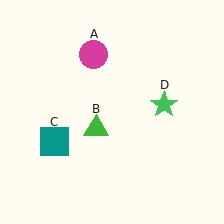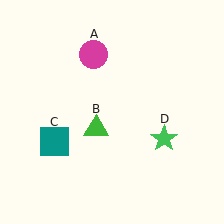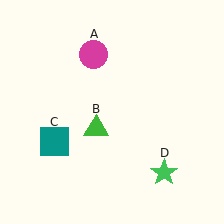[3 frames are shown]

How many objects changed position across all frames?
1 object changed position: green star (object D).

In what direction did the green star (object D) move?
The green star (object D) moved down.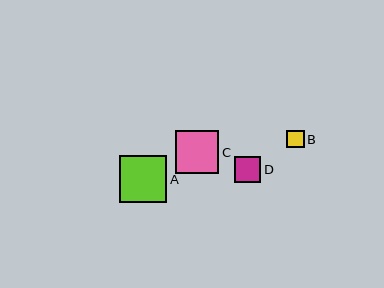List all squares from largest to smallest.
From largest to smallest: A, C, D, B.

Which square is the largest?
Square A is the largest with a size of approximately 47 pixels.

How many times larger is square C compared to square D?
Square C is approximately 1.7 times the size of square D.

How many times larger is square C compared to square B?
Square C is approximately 2.4 times the size of square B.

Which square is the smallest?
Square B is the smallest with a size of approximately 18 pixels.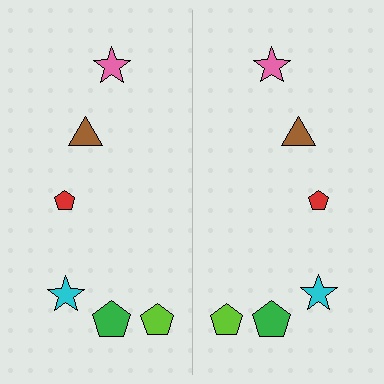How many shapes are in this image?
There are 12 shapes in this image.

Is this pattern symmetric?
Yes, this pattern has bilateral (reflection) symmetry.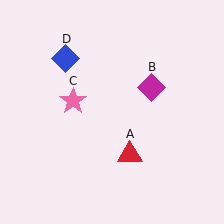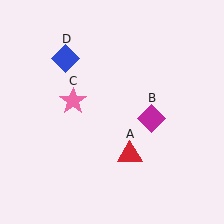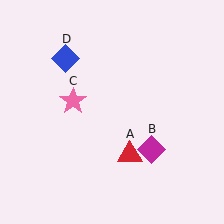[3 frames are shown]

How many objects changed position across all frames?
1 object changed position: magenta diamond (object B).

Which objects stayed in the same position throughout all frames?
Red triangle (object A) and pink star (object C) and blue diamond (object D) remained stationary.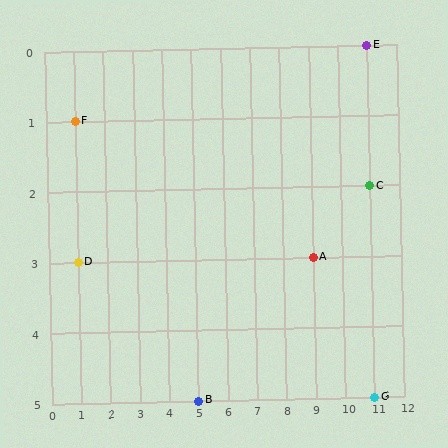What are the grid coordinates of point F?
Point F is at grid coordinates (1, 1).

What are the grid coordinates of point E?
Point E is at grid coordinates (11, 0).